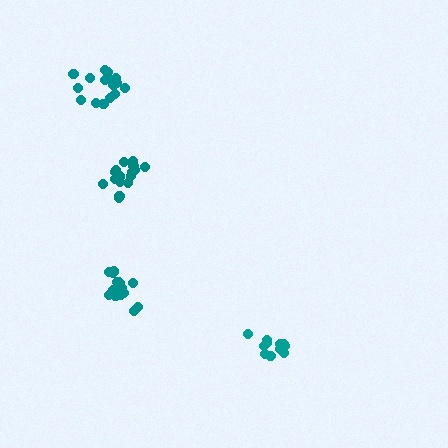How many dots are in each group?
Group 1: 16 dots, Group 2: 13 dots, Group 3: 16 dots, Group 4: 16 dots (61 total).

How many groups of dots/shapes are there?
There are 4 groups.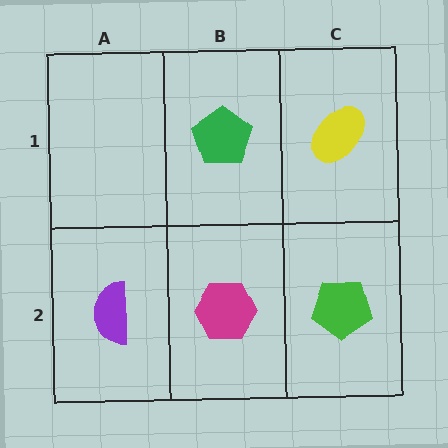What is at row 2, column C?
A green pentagon.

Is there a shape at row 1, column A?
No, that cell is empty.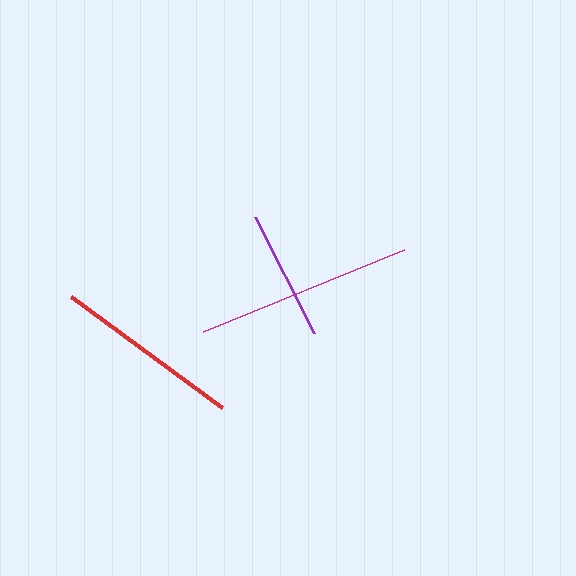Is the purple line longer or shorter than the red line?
The red line is longer than the purple line.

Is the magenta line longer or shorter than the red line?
The magenta line is longer than the red line.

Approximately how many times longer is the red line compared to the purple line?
The red line is approximately 1.4 times the length of the purple line.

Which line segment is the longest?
The magenta line is the longest at approximately 217 pixels.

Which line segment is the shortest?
The purple line is the shortest at approximately 130 pixels.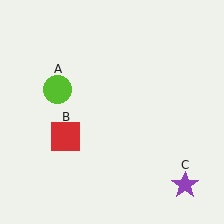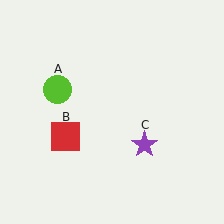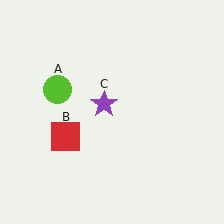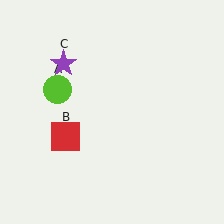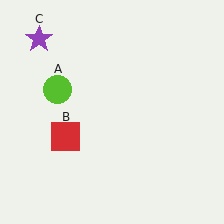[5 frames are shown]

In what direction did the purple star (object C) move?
The purple star (object C) moved up and to the left.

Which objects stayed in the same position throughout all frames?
Lime circle (object A) and red square (object B) remained stationary.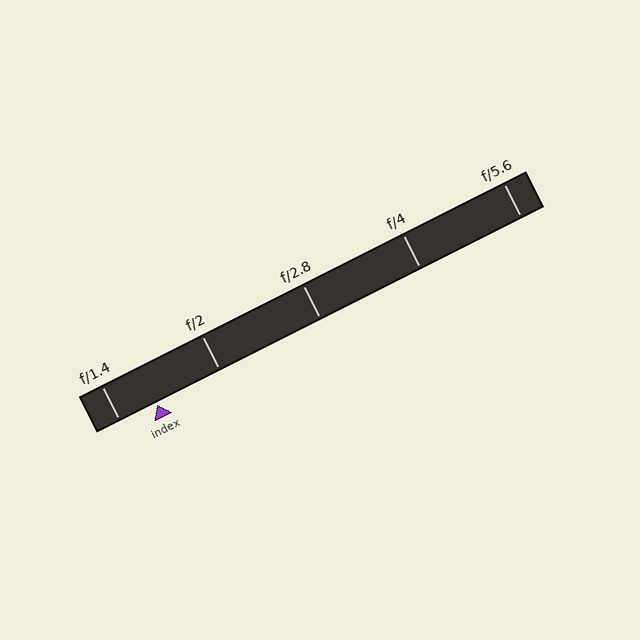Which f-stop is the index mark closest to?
The index mark is closest to f/1.4.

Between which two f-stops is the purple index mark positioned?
The index mark is between f/1.4 and f/2.